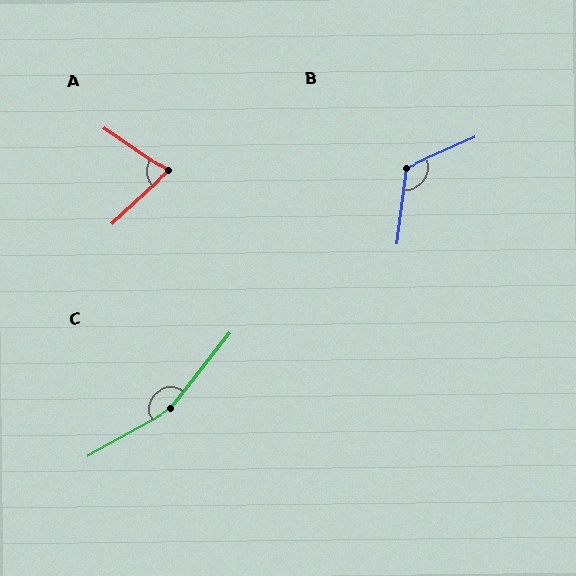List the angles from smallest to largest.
A (77°), B (120°), C (158°).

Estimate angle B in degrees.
Approximately 120 degrees.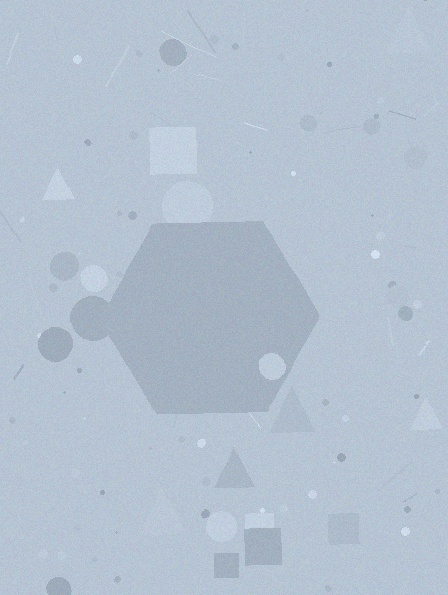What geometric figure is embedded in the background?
A hexagon is embedded in the background.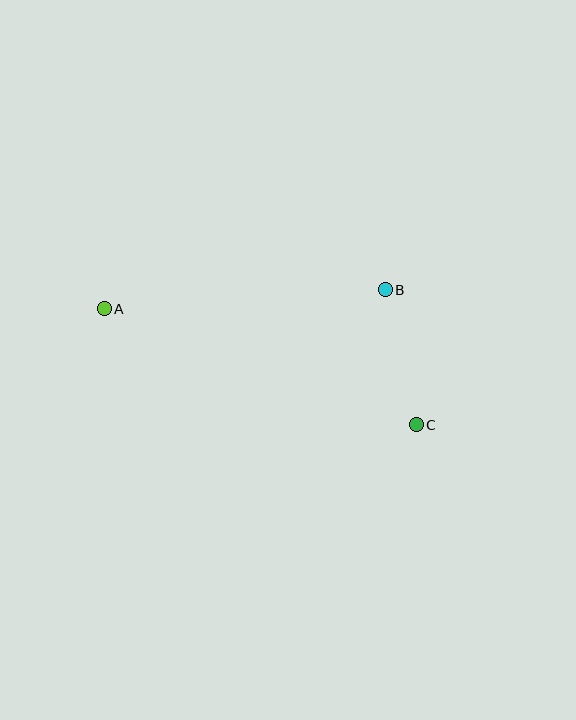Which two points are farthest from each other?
Points A and C are farthest from each other.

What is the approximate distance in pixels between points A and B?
The distance between A and B is approximately 282 pixels.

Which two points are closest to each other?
Points B and C are closest to each other.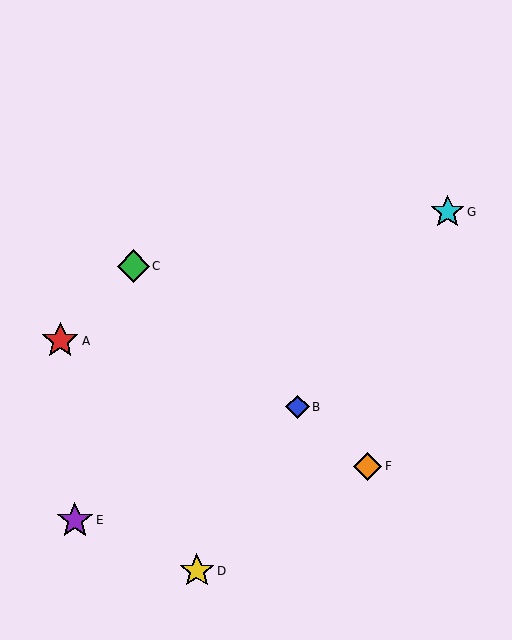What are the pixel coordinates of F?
Object F is at (367, 466).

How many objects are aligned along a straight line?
3 objects (B, C, F) are aligned along a straight line.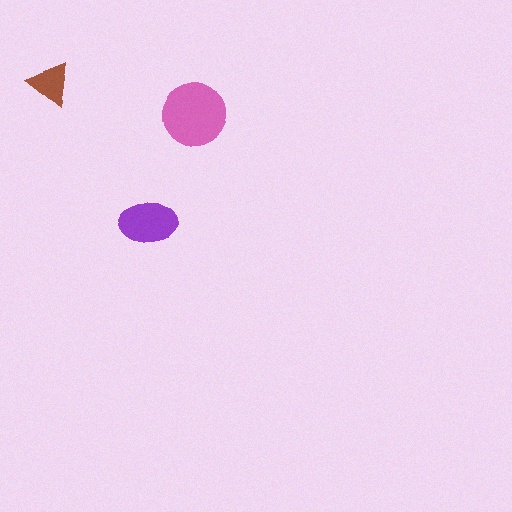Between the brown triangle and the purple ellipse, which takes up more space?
The purple ellipse.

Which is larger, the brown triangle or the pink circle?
The pink circle.